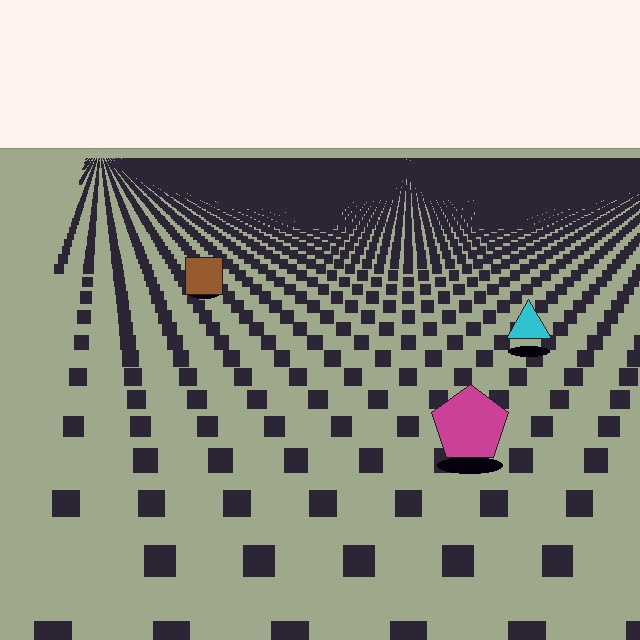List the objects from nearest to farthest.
From nearest to farthest: the magenta pentagon, the cyan triangle, the brown square.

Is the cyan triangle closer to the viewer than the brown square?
Yes. The cyan triangle is closer — you can tell from the texture gradient: the ground texture is coarser near it.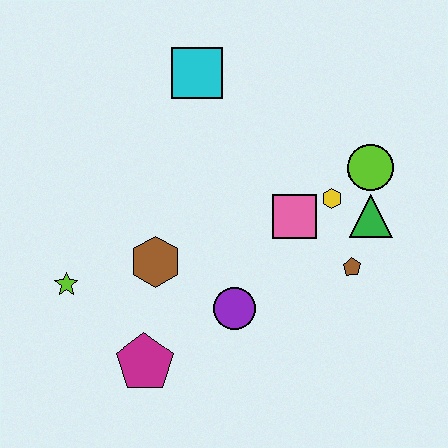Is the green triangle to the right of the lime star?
Yes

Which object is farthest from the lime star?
The lime circle is farthest from the lime star.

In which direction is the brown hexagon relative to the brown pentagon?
The brown hexagon is to the left of the brown pentagon.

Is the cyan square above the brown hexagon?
Yes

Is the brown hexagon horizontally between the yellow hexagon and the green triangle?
No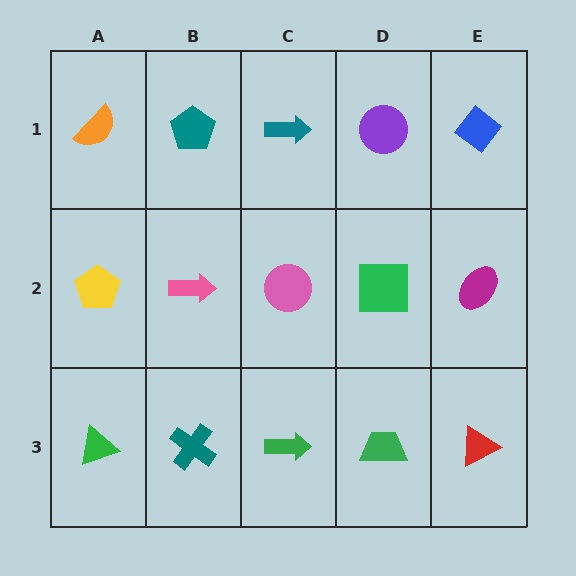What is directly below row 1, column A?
A yellow pentagon.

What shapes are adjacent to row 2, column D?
A purple circle (row 1, column D), a green trapezoid (row 3, column D), a pink circle (row 2, column C), a magenta ellipse (row 2, column E).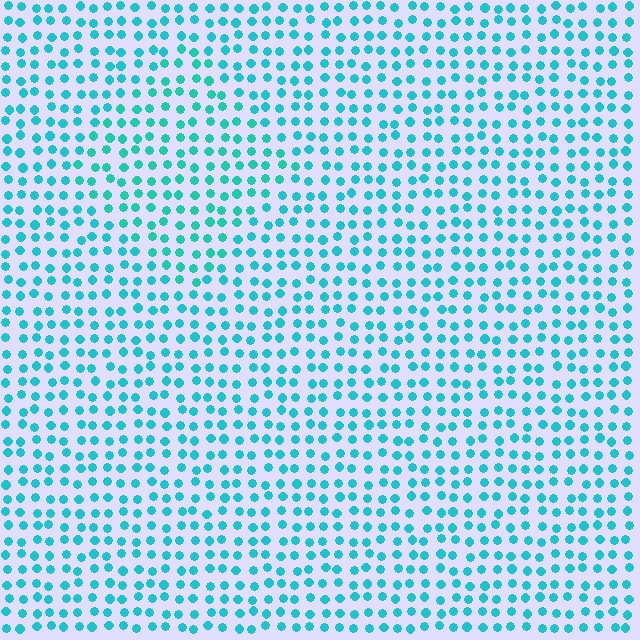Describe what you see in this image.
The image is filled with small cyan elements in a uniform arrangement. A diamond-shaped region is visible where the elements are tinted to a slightly different hue, forming a subtle color boundary.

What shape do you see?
I see a diamond.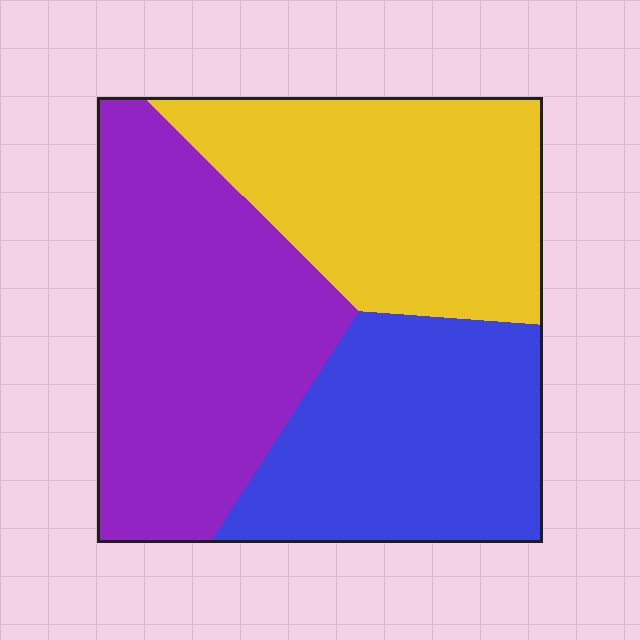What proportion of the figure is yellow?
Yellow takes up about one third (1/3) of the figure.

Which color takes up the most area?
Purple, at roughly 40%.